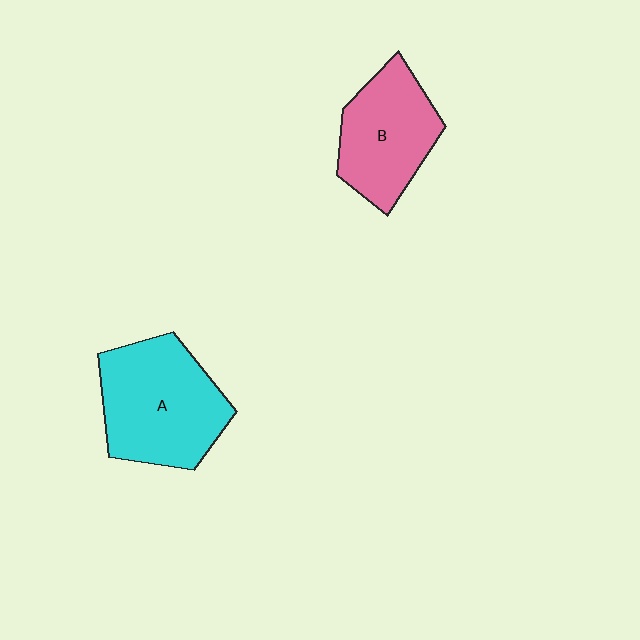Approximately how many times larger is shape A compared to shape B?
Approximately 1.3 times.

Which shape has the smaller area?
Shape B (pink).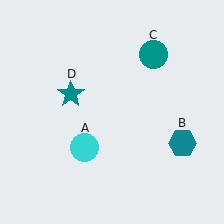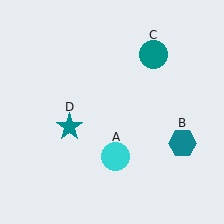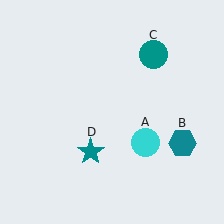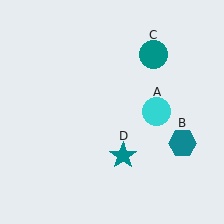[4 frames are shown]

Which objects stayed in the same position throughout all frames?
Teal hexagon (object B) and teal circle (object C) remained stationary.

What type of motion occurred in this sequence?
The cyan circle (object A), teal star (object D) rotated counterclockwise around the center of the scene.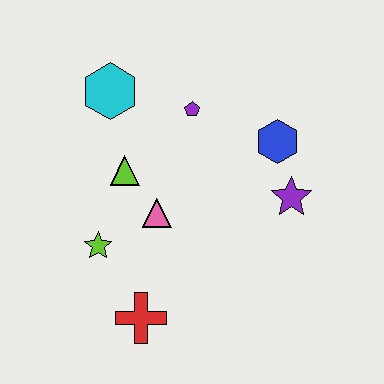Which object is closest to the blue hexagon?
The purple star is closest to the blue hexagon.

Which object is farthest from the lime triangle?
The purple star is farthest from the lime triangle.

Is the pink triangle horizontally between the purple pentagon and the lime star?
Yes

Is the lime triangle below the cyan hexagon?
Yes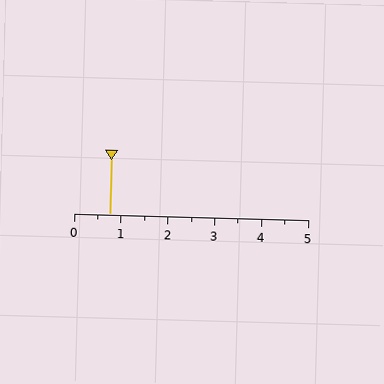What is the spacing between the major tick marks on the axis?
The major ticks are spaced 1 apart.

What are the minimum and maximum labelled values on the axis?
The axis runs from 0 to 5.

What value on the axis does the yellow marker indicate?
The marker indicates approximately 0.8.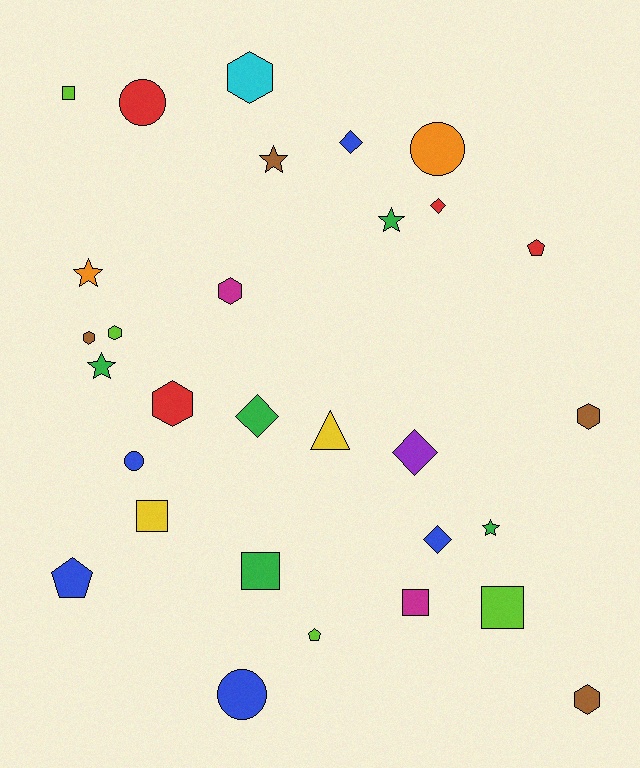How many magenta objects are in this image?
There are 2 magenta objects.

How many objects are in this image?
There are 30 objects.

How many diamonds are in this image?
There are 5 diamonds.